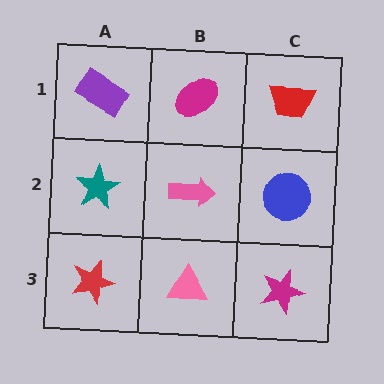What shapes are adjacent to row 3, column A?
A teal star (row 2, column A), a pink triangle (row 3, column B).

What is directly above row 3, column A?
A teal star.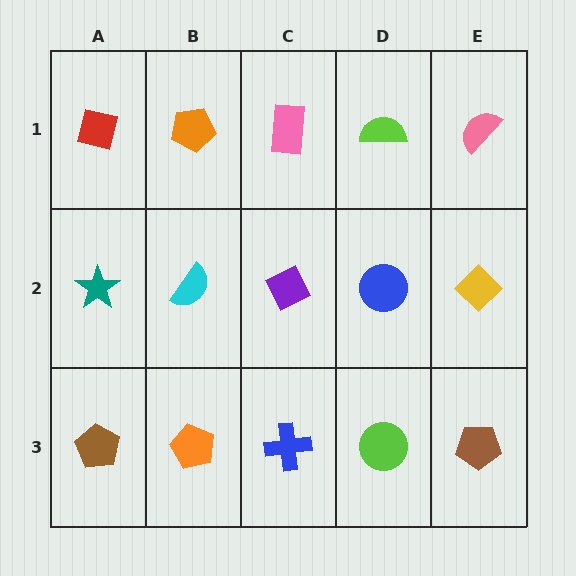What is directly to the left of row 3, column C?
An orange pentagon.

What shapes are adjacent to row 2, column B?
An orange pentagon (row 1, column B), an orange pentagon (row 3, column B), a teal star (row 2, column A), a purple diamond (row 2, column C).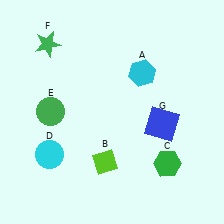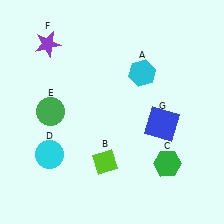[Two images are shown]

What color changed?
The star (F) changed from green in Image 1 to purple in Image 2.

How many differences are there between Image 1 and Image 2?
There is 1 difference between the two images.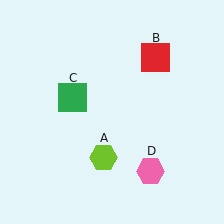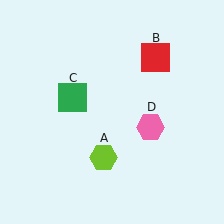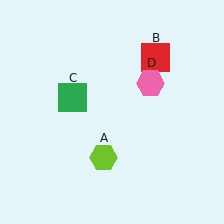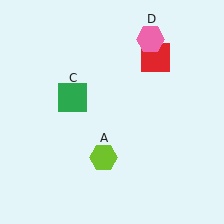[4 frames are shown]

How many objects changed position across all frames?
1 object changed position: pink hexagon (object D).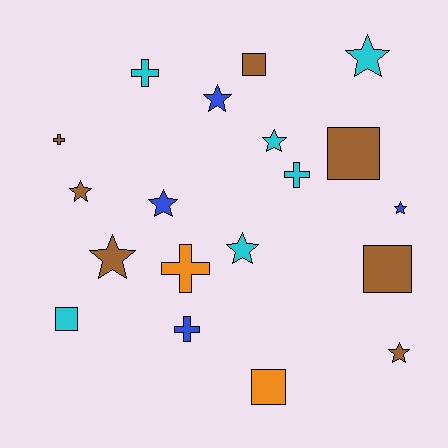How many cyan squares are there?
There is 1 cyan square.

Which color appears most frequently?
Brown, with 7 objects.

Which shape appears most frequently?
Star, with 9 objects.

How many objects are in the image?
There are 19 objects.